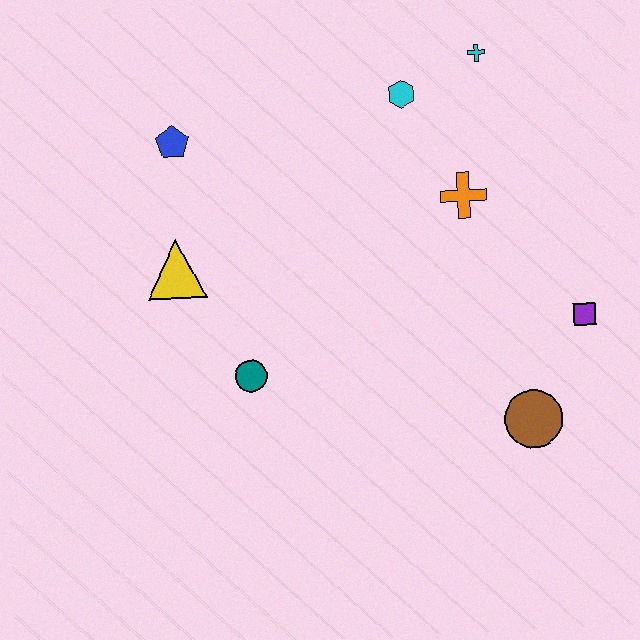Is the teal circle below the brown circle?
No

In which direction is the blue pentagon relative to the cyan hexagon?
The blue pentagon is to the left of the cyan hexagon.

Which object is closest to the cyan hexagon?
The cyan cross is closest to the cyan hexagon.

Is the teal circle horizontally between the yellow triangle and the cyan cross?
Yes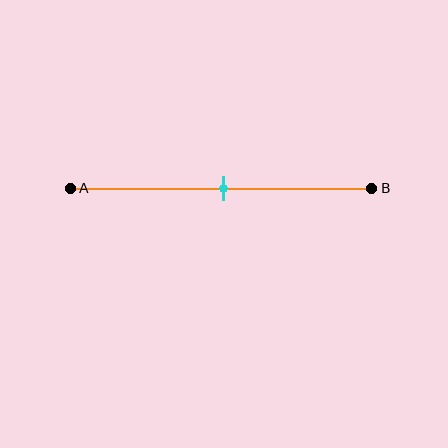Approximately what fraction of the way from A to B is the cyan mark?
The cyan mark is approximately 50% of the way from A to B.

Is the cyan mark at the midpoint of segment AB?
Yes, the mark is approximately at the midpoint.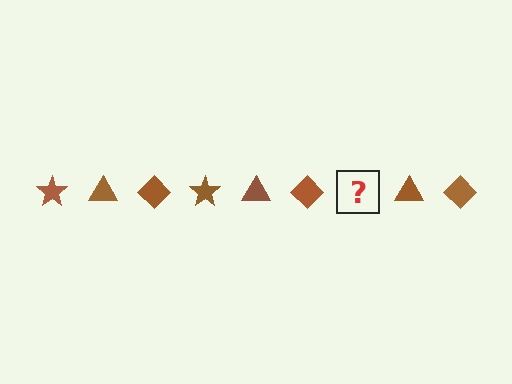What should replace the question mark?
The question mark should be replaced with a brown star.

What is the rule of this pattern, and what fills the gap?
The rule is that the pattern cycles through star, triangle, diamond shapes in brown. The gap should be filled with a brown star.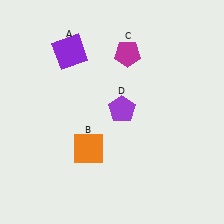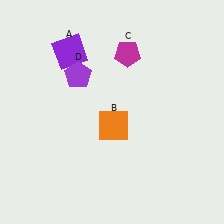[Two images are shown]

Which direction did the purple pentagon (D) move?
The purple pentagon (D) moved left.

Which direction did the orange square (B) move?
The orange square (B) moved right.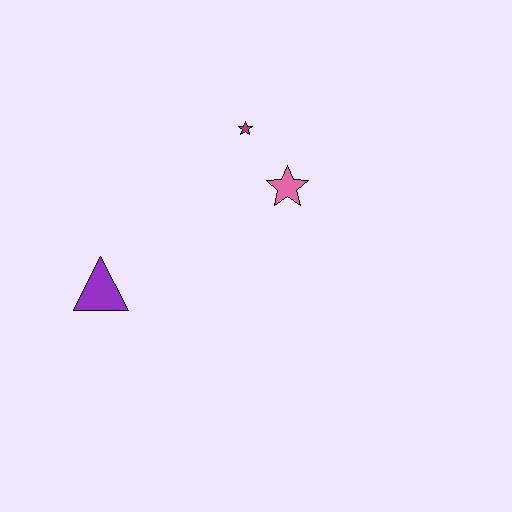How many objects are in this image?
There are 3 objects.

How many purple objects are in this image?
There is 1 purple object.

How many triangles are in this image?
There is 1 triangle.